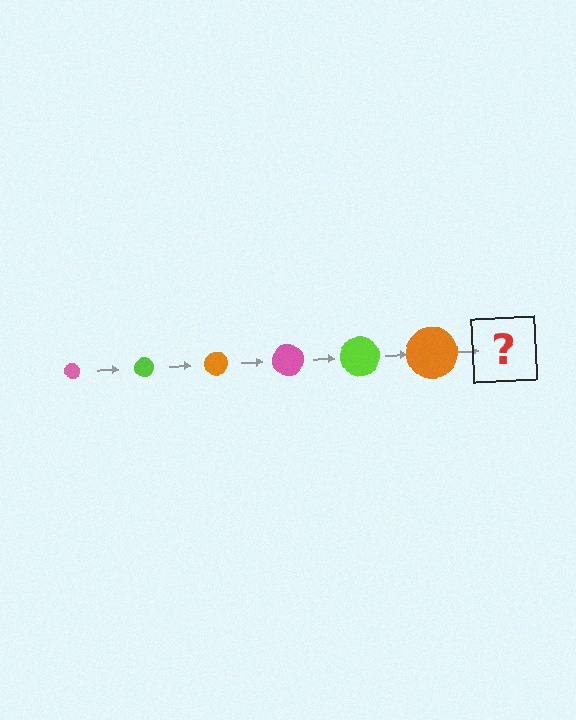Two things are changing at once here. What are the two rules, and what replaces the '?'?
The two rules are that the circle grows larger each step and the color cycles through pink, lime, and orange. The '?' should be a pink circle, larger than the previous one.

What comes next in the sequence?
The next element should be a pink circle, larger than the previous one.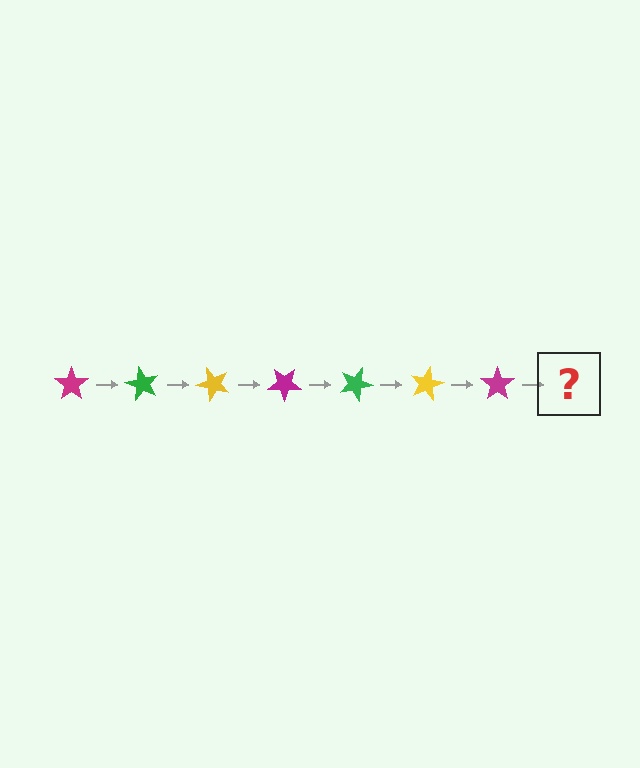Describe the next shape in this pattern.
It should be a green star, rotated 420 degrees from the start.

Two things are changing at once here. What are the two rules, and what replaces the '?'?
The two rules are that it rotates 60 degrees each step and the color cycles through magenta, green, and yellow. The '?' should be a green star, rotated 420 degrees from the start.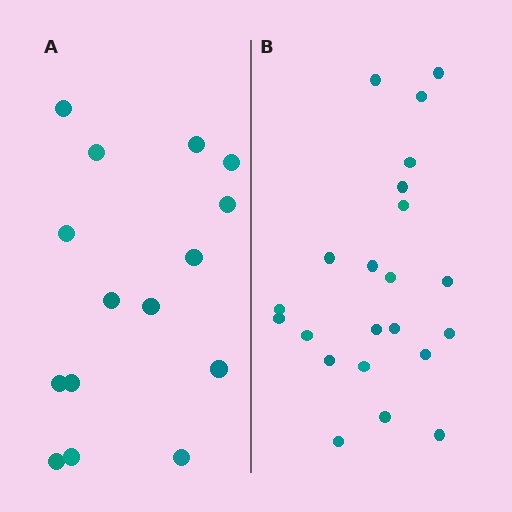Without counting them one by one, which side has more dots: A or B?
Region B (the right region) has more dots.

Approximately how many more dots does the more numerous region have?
Region B has roughly 8 or so more dots than region A.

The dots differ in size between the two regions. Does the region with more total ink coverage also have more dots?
No. Region A has more total ink coverage because its dots are larger, but region B actually contains more individual dots. Total area can be misleading — the number of items is what matters here.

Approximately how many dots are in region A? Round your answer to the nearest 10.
About 20 dots. (The exact count is 15, which rounds to 20.)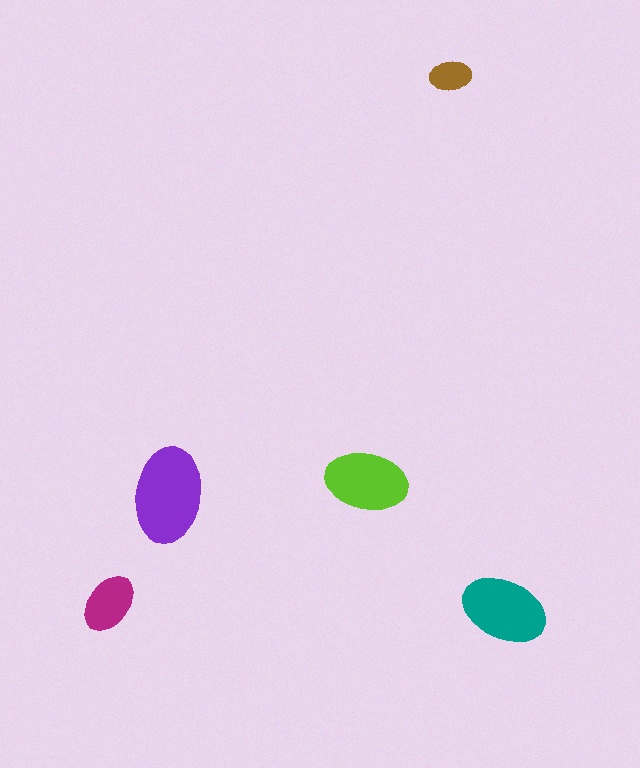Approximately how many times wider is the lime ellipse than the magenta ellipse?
About 1.5 times wider.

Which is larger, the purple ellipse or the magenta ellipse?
The purple one.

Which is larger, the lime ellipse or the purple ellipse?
The purple one.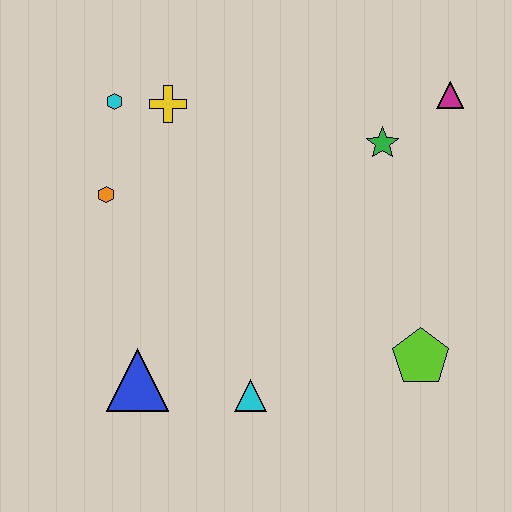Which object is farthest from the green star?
The blue triangle is farthest from the green star.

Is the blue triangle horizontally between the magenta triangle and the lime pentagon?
No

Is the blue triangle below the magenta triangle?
Yes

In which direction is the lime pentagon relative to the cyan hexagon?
The lime pentagon is to the right of the cyan hexagon.